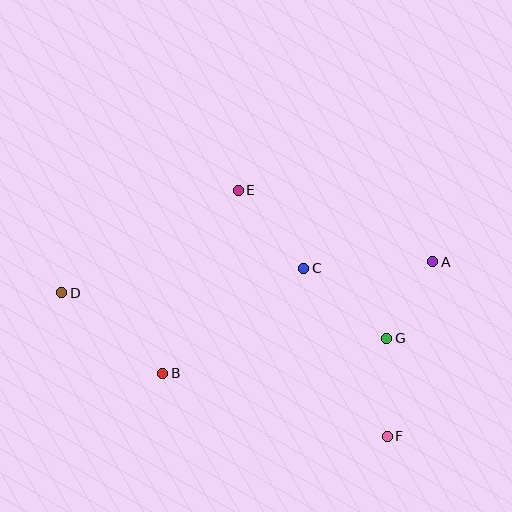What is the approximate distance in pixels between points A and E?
The distance between A and E is approximately 207 pixels.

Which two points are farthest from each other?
Points A and D are farthest from each other.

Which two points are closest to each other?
Points A and G are closest to each other.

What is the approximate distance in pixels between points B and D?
The distance between B and D is approximately 129 pixels.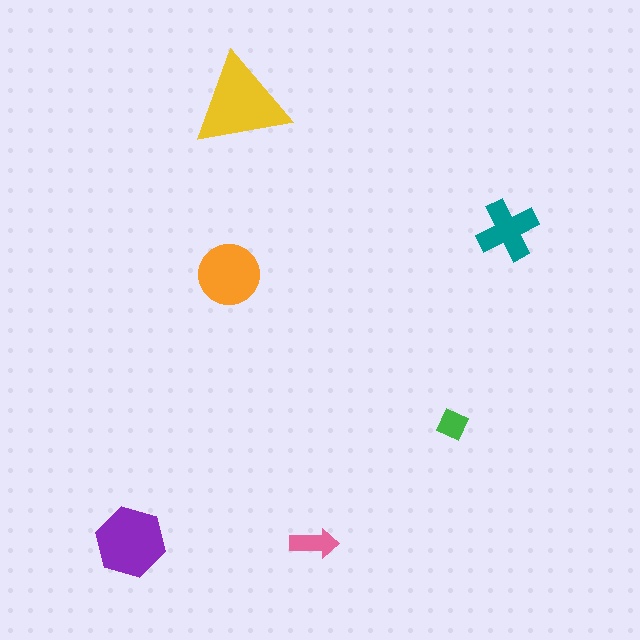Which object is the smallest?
The green diamond.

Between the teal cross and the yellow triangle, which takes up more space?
The yellow triangle.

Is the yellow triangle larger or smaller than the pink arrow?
Larger.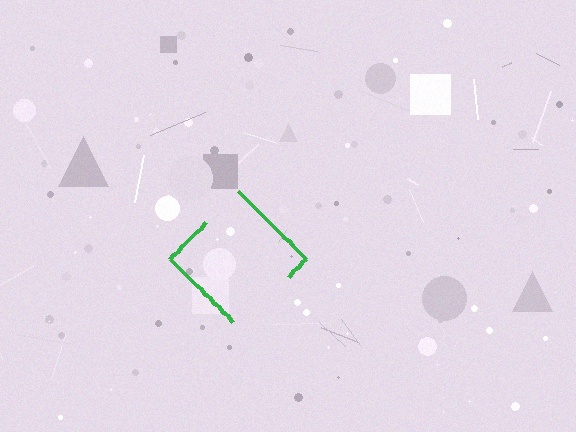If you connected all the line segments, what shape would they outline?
They would outline a diamond.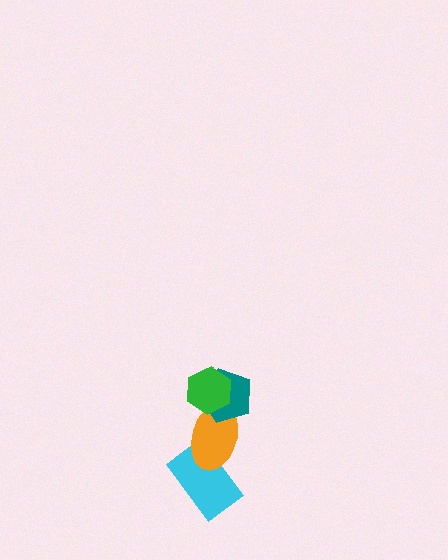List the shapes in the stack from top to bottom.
From top to bottom: the green hexagon, the teal pentagon, the orange ellipse, the cyan rectangle.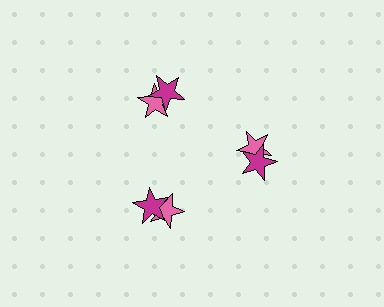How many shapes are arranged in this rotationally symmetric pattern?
There are 6 shapes, arranged in 3 groups of 2.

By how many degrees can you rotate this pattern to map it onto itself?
The pattern maps onto itself every 120 degrees of rotation.